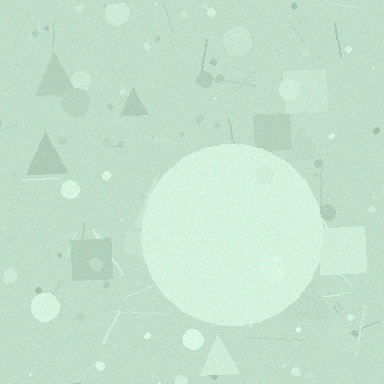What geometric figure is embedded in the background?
A circle is embedded in the background.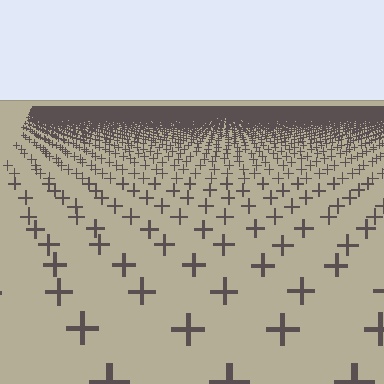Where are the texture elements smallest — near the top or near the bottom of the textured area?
Near the top.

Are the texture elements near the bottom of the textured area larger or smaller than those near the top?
Larger. Near the bottom, elements are closer to the viewer and appear at a bigger on-screen size.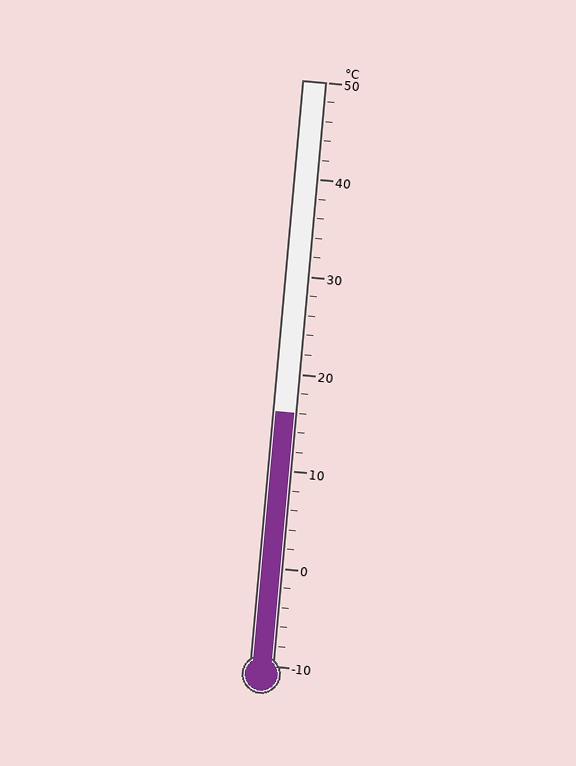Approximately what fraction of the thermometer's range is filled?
The thermometer is filled to approximately 45% of its range.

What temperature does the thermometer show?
The thermometer shows approximately 16°C.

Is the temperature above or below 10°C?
The temperature is above 10°C.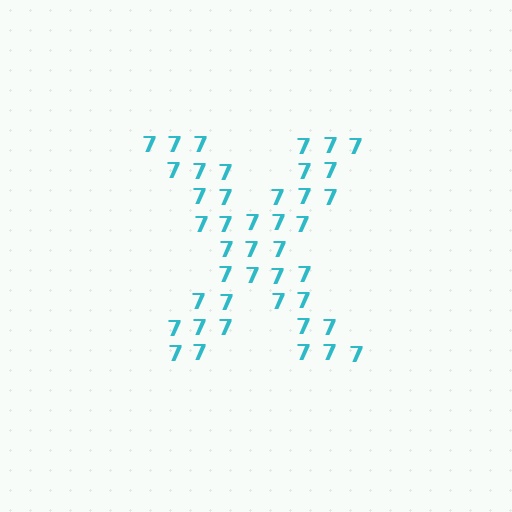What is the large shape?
The large shape is the letter X.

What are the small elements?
The small elements are digit 7's.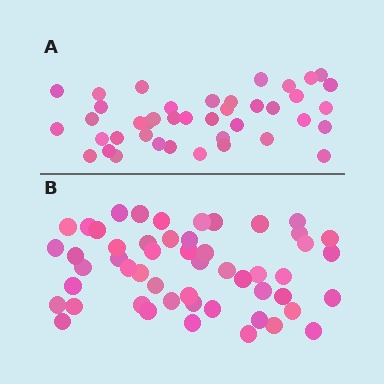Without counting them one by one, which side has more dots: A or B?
Region B (the bottom region) has more dots.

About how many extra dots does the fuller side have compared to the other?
Region B has roughly 12 or so more dots than region A.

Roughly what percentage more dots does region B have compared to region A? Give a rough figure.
About 25% more.